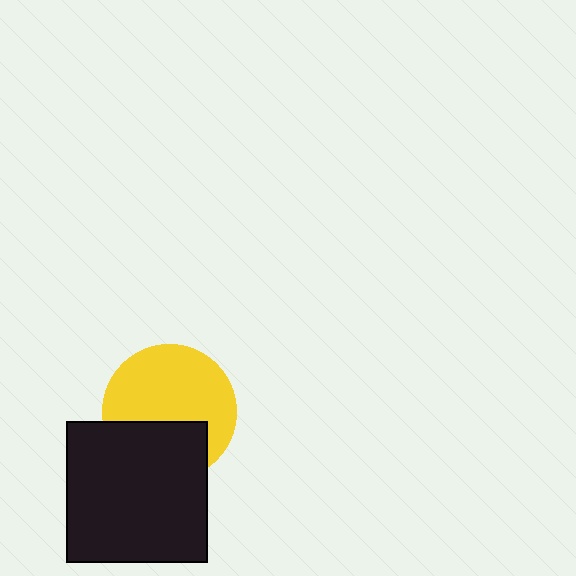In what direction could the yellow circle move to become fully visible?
The yellow circle could move up. That would shift it out from behind the black square entirely.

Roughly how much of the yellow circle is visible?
Most of it is visible (roughly 65%).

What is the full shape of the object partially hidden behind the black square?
The partially hidden object is a yellow circle.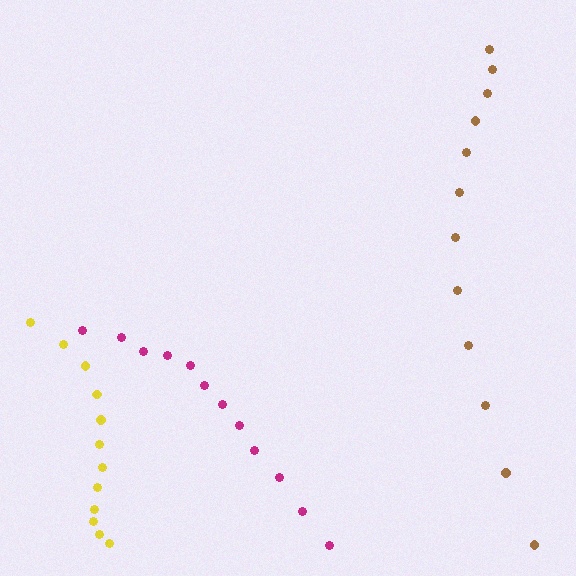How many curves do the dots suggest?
There are 3 distinct paths.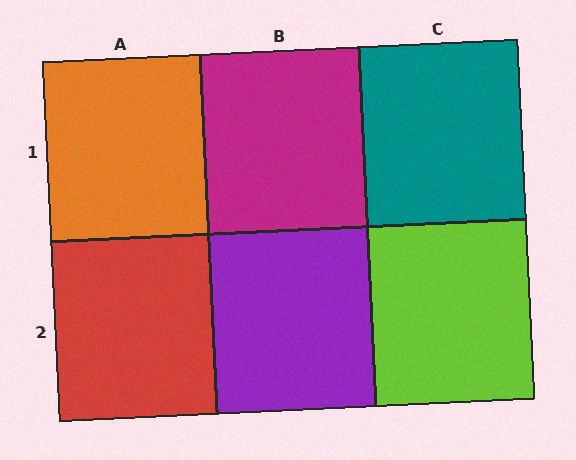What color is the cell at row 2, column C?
Lime.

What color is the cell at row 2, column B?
Purple.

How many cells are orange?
1 cell is orange.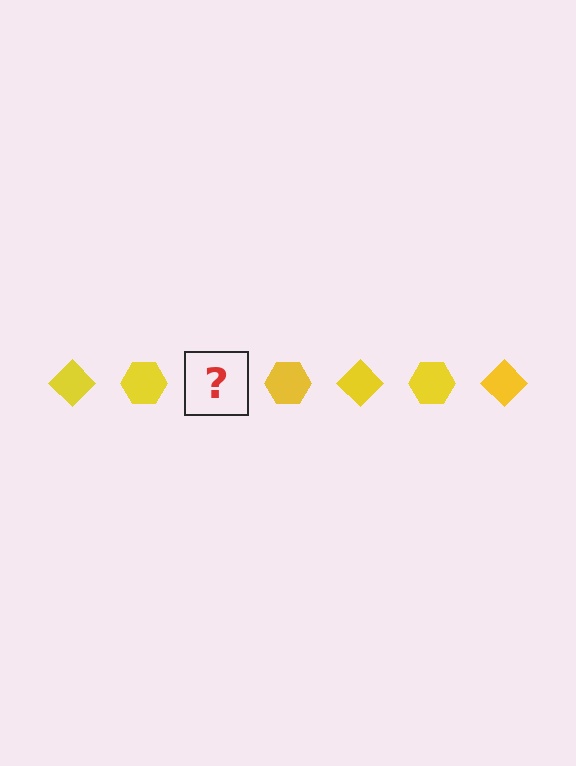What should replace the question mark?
The question mark should be replaced with a yellow diamond.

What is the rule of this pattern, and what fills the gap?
The rule is that the pattern cycles through diamond, hexagon shapes in yellow. The gap should be filled with a yellow diamond.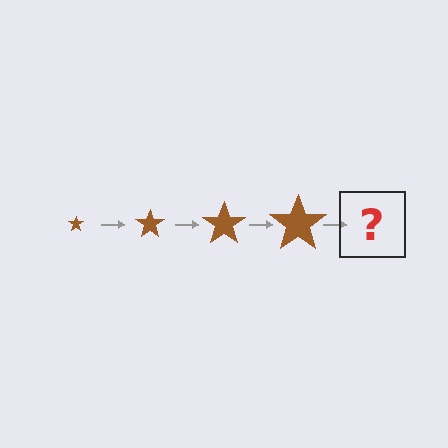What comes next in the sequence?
The next element should be a brown star, larger than the previous one.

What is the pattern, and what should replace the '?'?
The pattern is that the star gets progressively larger each step. The '?' should be a brown star, larger than the previous one.